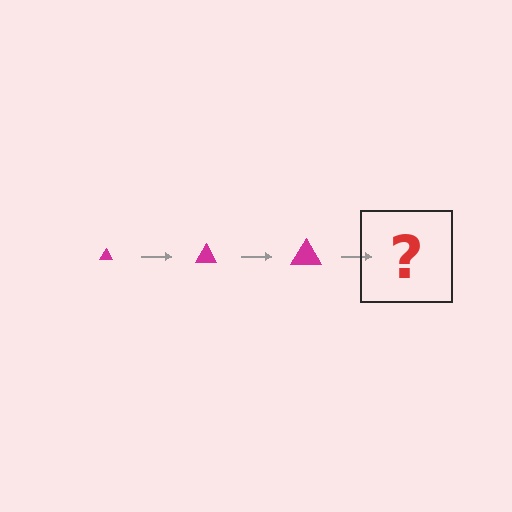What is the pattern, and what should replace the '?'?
The pattern is that the triangle gets progressively larger each step. The '?' should be a magenta triangle, larger than the previous one.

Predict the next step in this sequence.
The next step is a magenta triangle, larger than the previous one.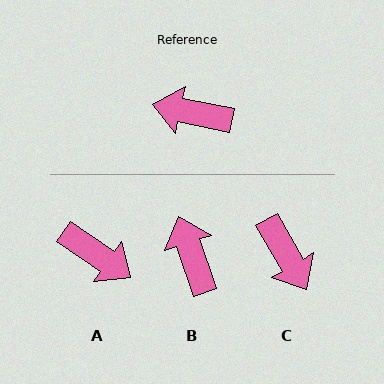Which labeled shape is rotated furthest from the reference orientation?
A, about 157 degrees away.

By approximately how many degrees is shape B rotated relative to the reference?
Approximately 59 degrees clockwise.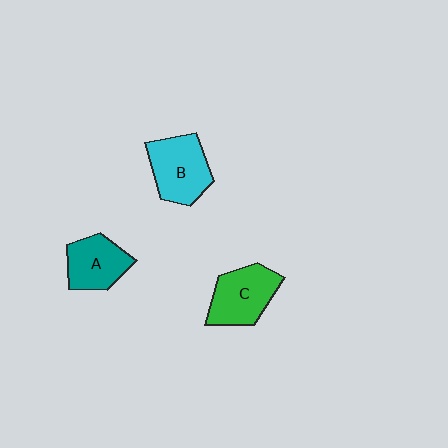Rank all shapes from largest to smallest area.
From largest to smallest: B (cyan), C (green), A (teal).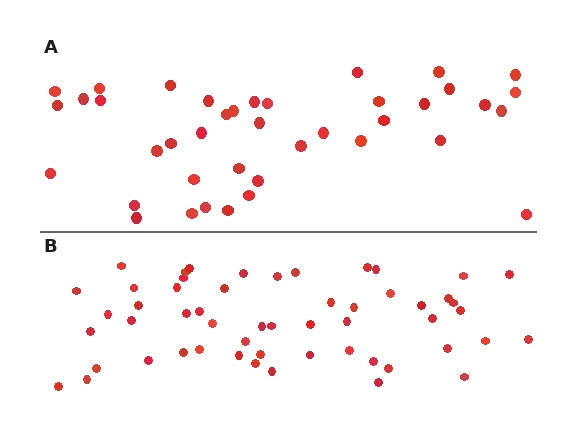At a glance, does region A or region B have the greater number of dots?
Region B (the bottom region) has more dots.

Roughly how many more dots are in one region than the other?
Region B has approximately 15 more dots than region A.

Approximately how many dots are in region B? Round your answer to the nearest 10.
About 50 dots. (The exact count is 54, which rounds to 50.)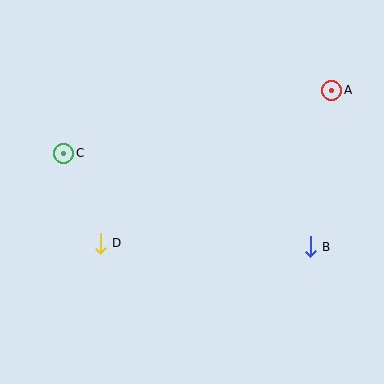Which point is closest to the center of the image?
Point D at (100, 243) is closest to the center.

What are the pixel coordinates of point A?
Point A is at (332, 90).